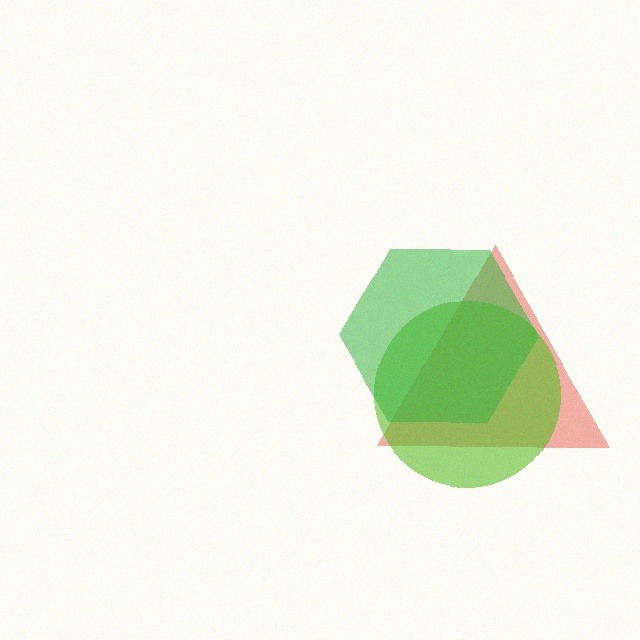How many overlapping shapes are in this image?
There are 3 overlapping shapes in the image.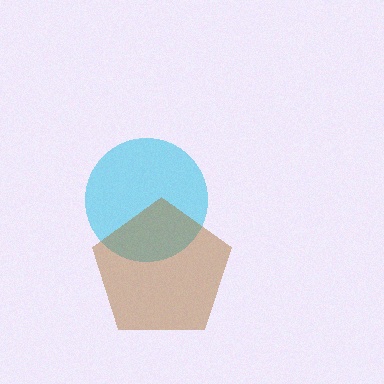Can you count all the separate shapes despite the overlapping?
Yes, there are 2 separate shapes.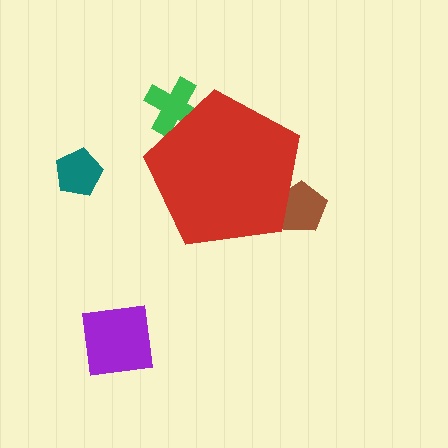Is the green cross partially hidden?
Yes, the green cross is partially hidden behind the red pentagon.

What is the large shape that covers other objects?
A red pentagon.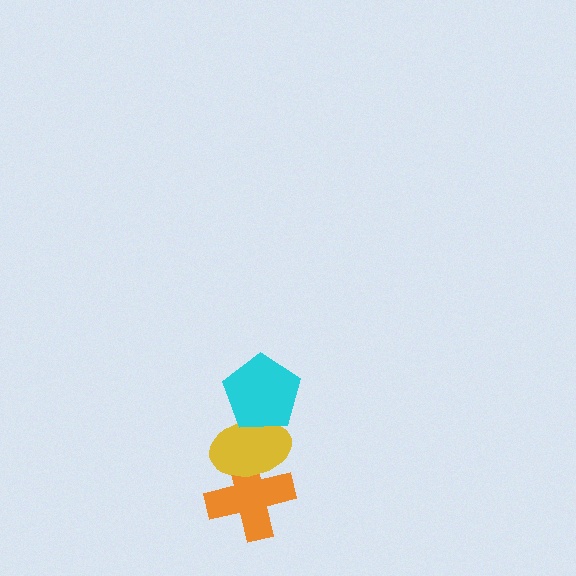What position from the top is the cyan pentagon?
The cyan pentagon is 1st from the top.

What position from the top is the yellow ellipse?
The yellow ellipse is 2nd from the top.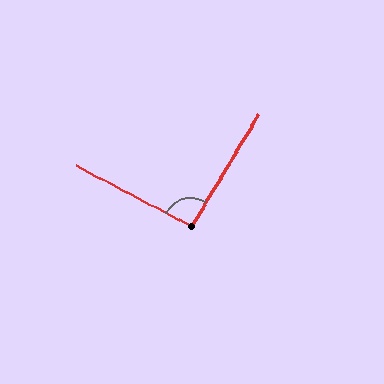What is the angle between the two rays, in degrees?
Approximately 93 degrees.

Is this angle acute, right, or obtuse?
It is approximately a right angle.